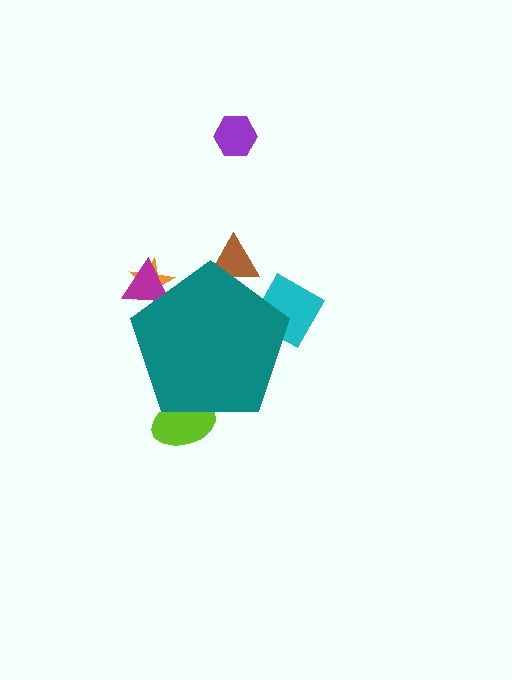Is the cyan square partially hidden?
Yes, the cyan square is partially hidden behind the teal pentagon.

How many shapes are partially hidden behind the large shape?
5 shapes are partially hidden.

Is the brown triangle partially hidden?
Yes, the brown triangle is partially hidden behind the teal pentagon.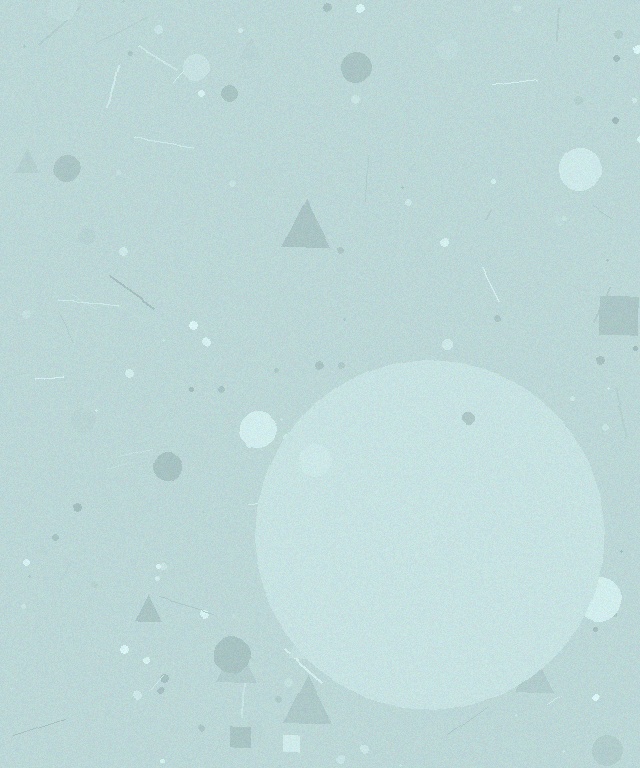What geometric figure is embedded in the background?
A circle is embedded in the background.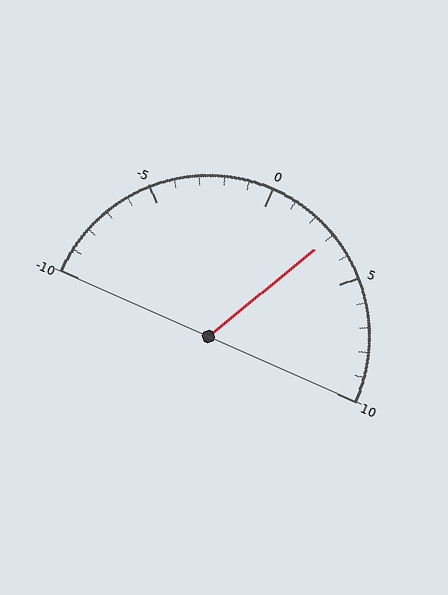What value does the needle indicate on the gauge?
The needle indicates approximately 3.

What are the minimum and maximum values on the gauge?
The gauge ranges from -10 to 10.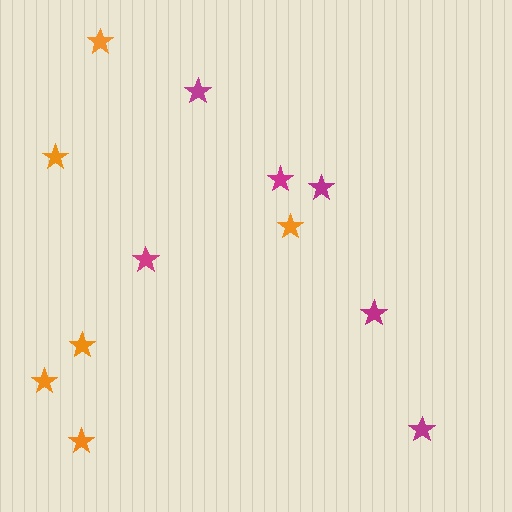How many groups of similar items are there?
There are 2 groups: one group of orange stars (6) and one group of magenta stars (6).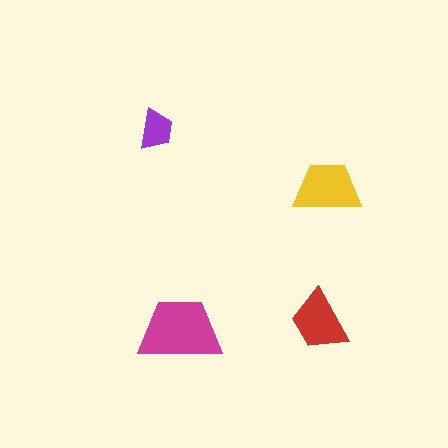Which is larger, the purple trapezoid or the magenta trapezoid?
The magenta one.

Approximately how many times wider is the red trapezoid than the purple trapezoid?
About 1.5 times wider.